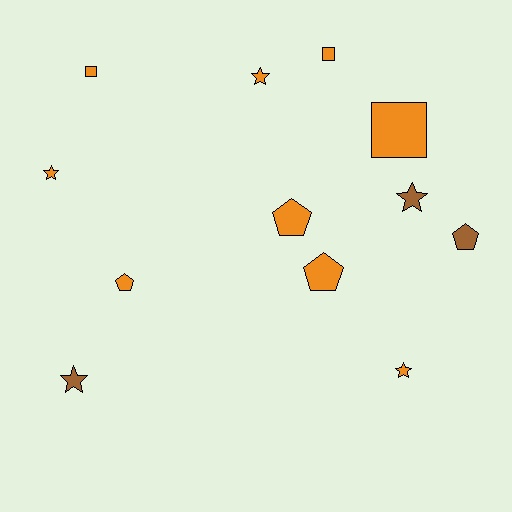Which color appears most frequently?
Orange, with 9 objects.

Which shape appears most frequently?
Star, with 5 objects.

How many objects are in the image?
There are 12 objects.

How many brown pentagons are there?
There is 1 brown pentagon.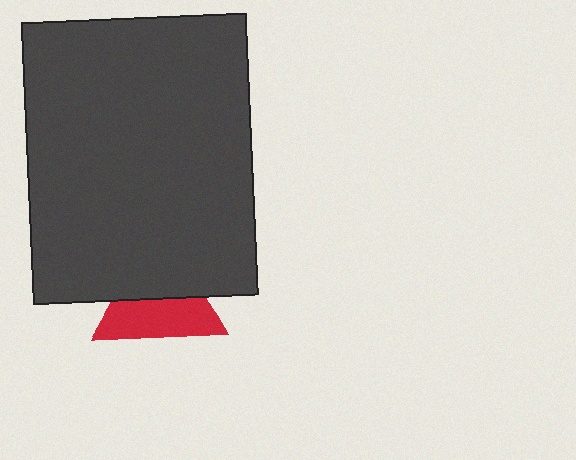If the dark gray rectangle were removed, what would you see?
You would see the complete red triangle.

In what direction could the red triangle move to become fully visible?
The red triangle could move down. That would shift it out from behind the dark gray rectangle entirely.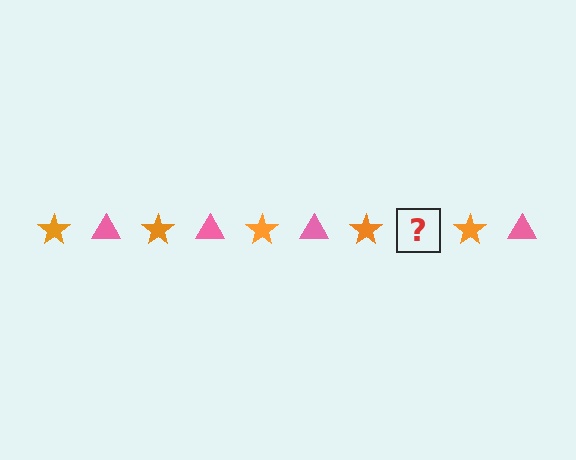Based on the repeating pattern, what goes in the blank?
The blank should be a pink triangle.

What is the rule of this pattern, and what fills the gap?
The rule is that the pattern alternates between orange star and pink triangle. The gap should be filled with a pink triangle.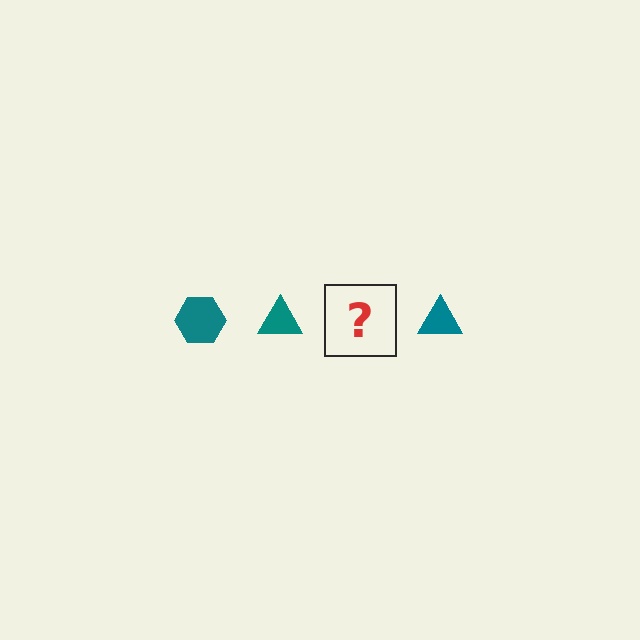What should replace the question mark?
The question mark should be replaced with a teal hexagon.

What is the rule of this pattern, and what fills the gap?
The rule is that the pattern cycles through hexagon, triangle shapes in teal. The gap should be filled with a teal hexagon.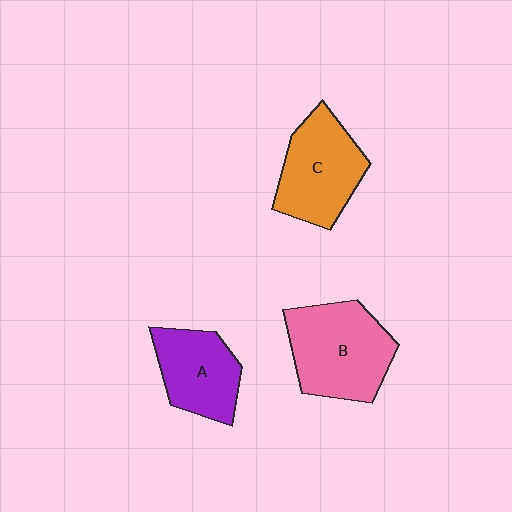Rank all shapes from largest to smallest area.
From largest to smallest: B (pink), C (orange), A (purple).